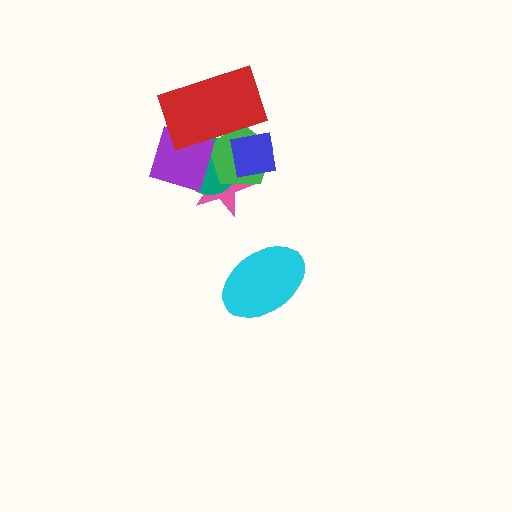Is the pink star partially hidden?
Yes, it is partially covered by another shape.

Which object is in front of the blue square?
The red rectangle is in front of the blue square.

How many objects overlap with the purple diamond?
4 objects overlap with the purple diamond.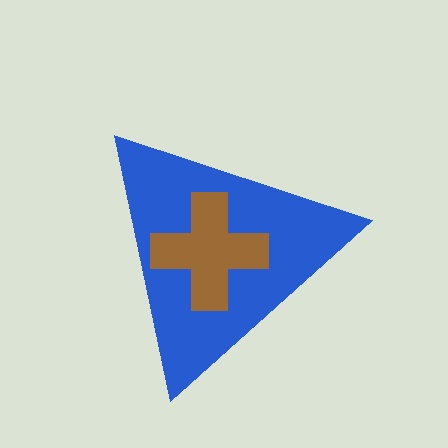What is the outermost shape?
The blue triangle.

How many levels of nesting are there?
2.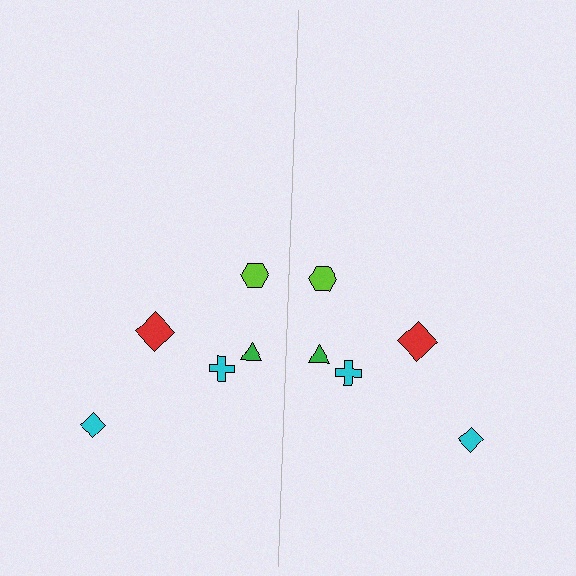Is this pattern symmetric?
Yes, this pattern has bilateral (reflection) symmetry.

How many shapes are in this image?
There are 10 shapes in this image.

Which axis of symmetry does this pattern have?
The pattern has a vertical axis of symmetry running through the center of the image.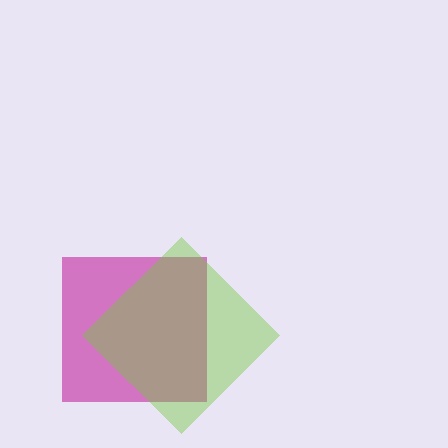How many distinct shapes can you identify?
There are 2 distinct shapes: a magenta square, a lime diamond.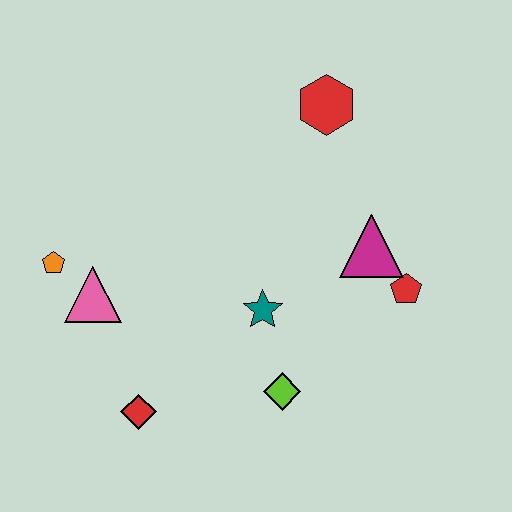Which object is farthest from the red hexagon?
The red diamond is farthest from the red hexagon.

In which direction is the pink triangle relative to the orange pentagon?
The pink triangle is to the right of the orange pentagon.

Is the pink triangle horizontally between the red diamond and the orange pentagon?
Yes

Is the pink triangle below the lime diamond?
No